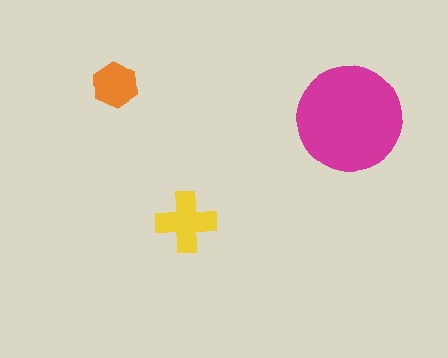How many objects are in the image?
There are 3 objects in the image.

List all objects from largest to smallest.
The magenta circle, the yellow cross, the orange hexagon.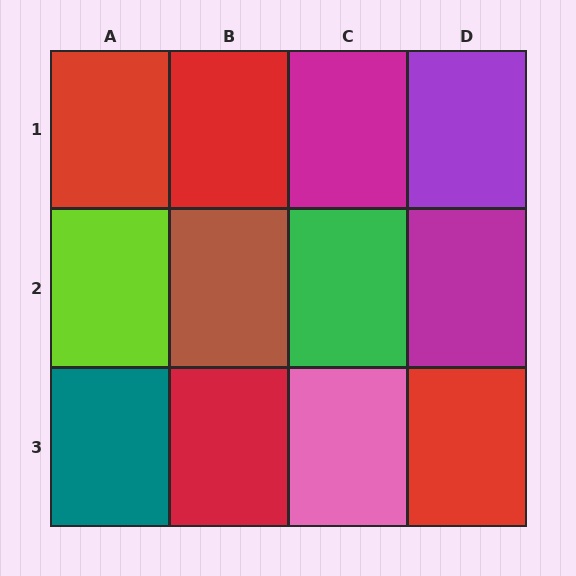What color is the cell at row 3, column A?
Teal.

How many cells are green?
1 cell is green.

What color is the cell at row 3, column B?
Red.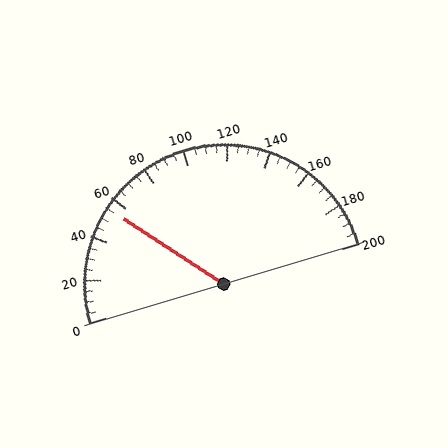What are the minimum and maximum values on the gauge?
The gauge ranges from 0 to 200.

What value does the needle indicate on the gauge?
The needle indicates approximately 55.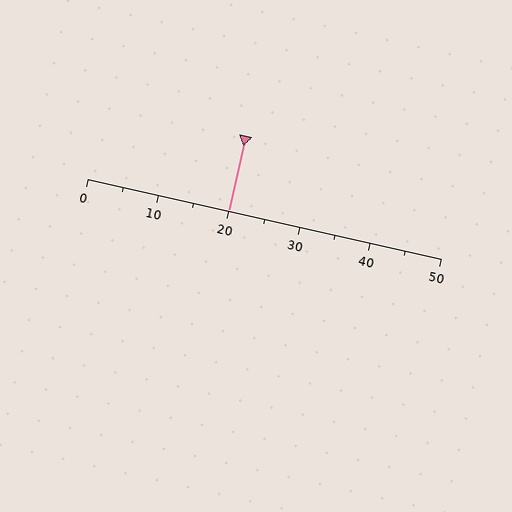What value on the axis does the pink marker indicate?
The marker indicates approximately 20.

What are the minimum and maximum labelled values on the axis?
The axis runs from 0 to 50.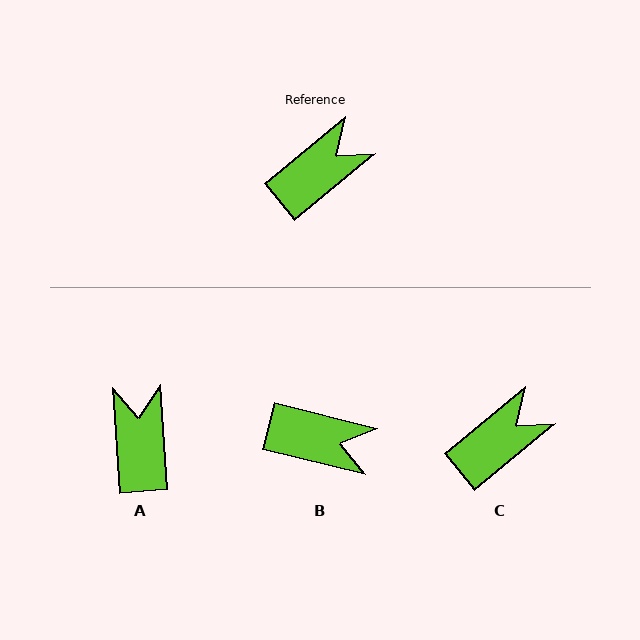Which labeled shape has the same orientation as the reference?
C.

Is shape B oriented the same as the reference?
No, it is off by about 53 degrees.